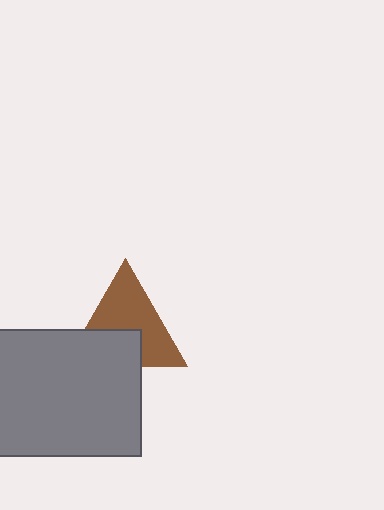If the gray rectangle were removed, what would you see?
You would see the complete brown triangle.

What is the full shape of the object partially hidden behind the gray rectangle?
The partially hidden object is a brown triangle.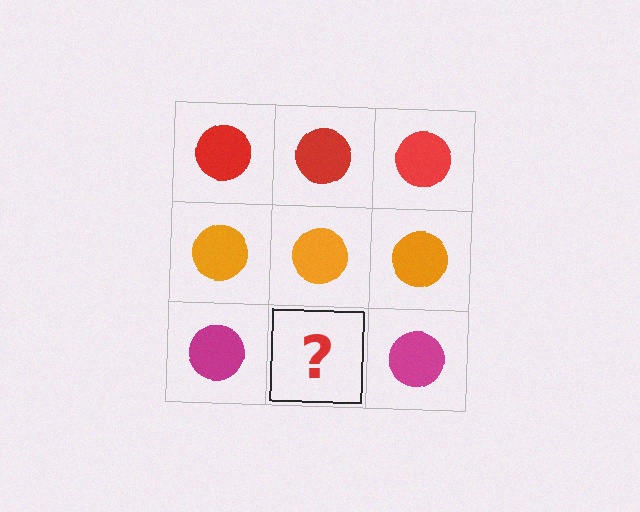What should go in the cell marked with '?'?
The missing cell should contain a magenta circle.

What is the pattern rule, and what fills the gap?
The rule is that each row has a consistent color. The gap should be filled with a magenta circle.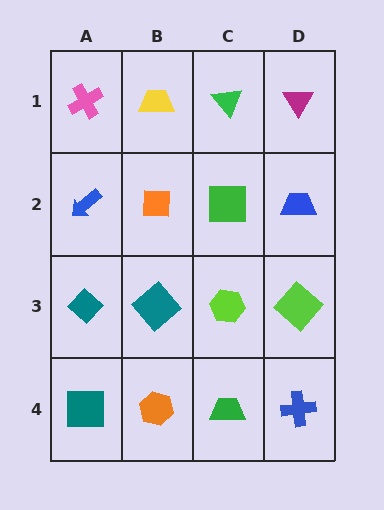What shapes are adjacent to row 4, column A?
A teal diamond (row 3, column A), an orange hexagon (row 4, column B).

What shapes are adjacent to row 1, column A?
A blue arrow (row 2, column A), a yellow trapezoid (row 1, column B).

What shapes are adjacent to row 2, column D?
A magenta triangle (row 1, column D), a lime diamond (row 3, column D), a green square (row 2, column C).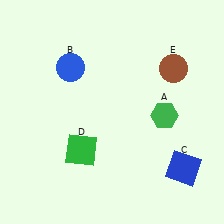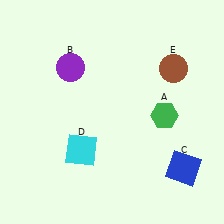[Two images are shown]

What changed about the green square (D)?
In Image 1, D is green. In Image 2, it changed to cyan.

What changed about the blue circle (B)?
In Image 1, B is blue. In Image 2, it changed to purple.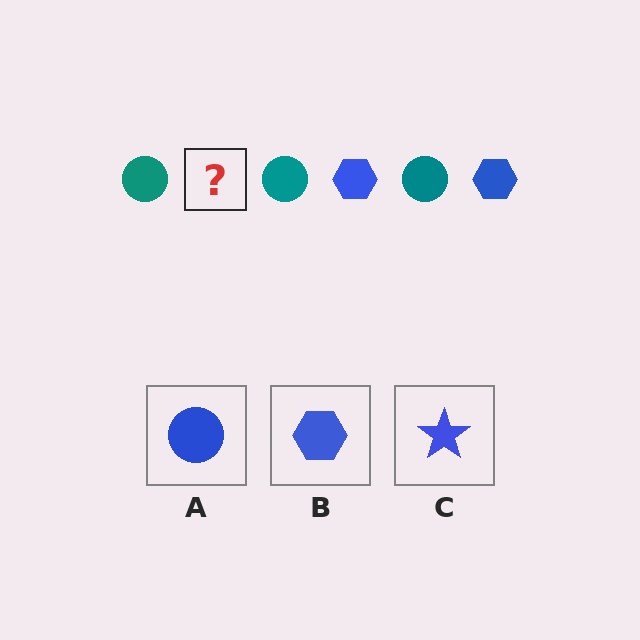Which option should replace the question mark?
Option B.